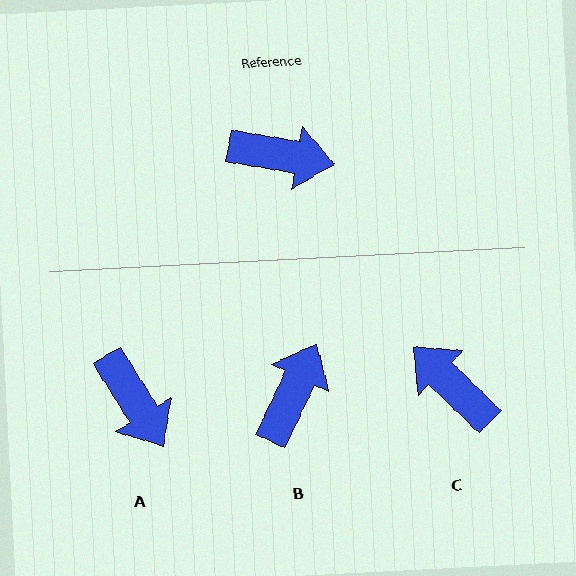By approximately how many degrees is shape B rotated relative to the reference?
Approximately 75 degrees counter-clockwise.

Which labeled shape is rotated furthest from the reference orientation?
C, about 146 degrees away.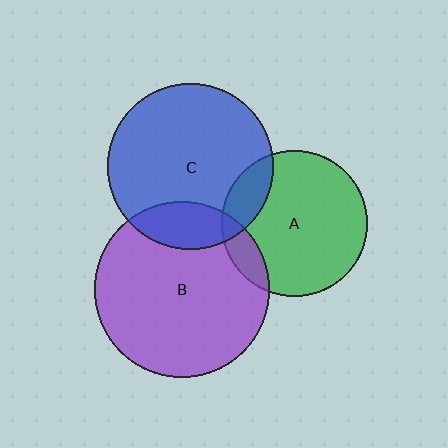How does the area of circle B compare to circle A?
Approximately 1.4 times.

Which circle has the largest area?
Circle B (purple).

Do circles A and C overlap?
Yes.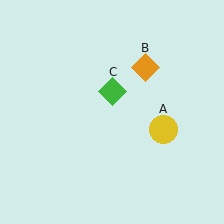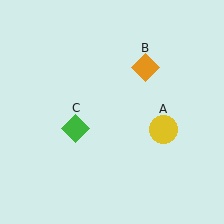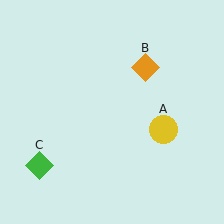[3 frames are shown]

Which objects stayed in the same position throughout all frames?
Yellow circle (object A) and orange diamond (object B) remained stationary.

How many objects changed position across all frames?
1 object changed position: green diamond (object C).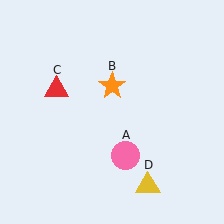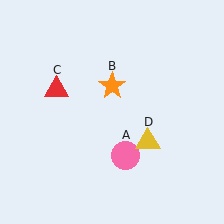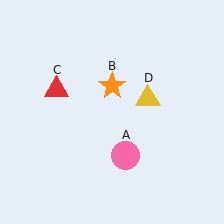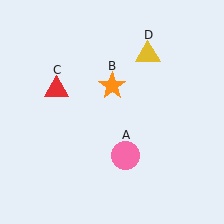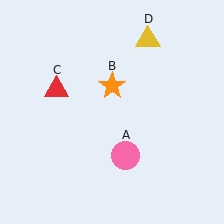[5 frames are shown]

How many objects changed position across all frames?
1 object changed position: yellow triangle (object D).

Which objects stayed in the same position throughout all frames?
Pink circle (object A) and orange star (object B) and red triangle (object C) remained stationary.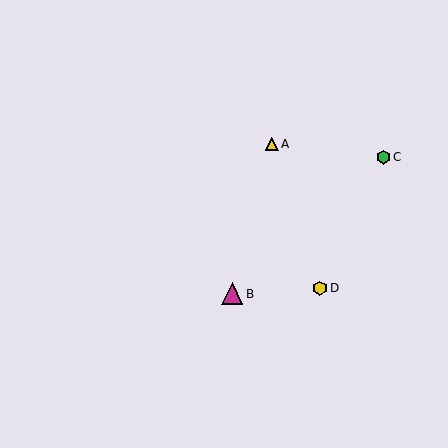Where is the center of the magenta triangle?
The center of the magenta triangle is at (232, 294).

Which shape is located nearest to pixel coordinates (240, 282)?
The magenta triangle (labeled B) at (232, 294) is nearest to that location.